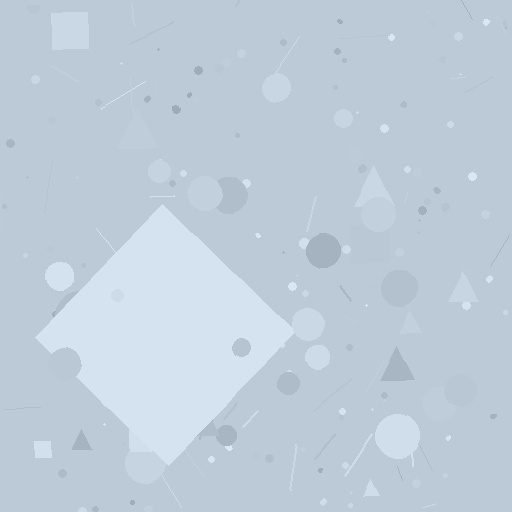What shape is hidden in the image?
A diamond is hidden in the image.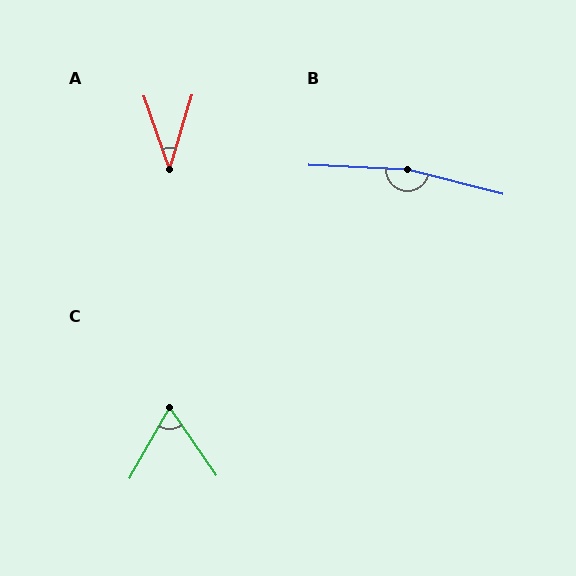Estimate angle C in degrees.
Approximately 64 degrees.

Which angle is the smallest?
A, at approximately 36 degrees.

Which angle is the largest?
B, at approximately 168 degrees.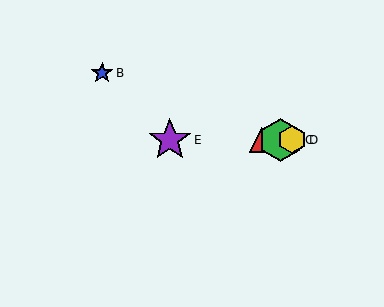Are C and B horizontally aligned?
No, C is at y≈140 and B is at y≈73.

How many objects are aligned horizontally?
4 objects (A, C, D, E) are aligned horizontally.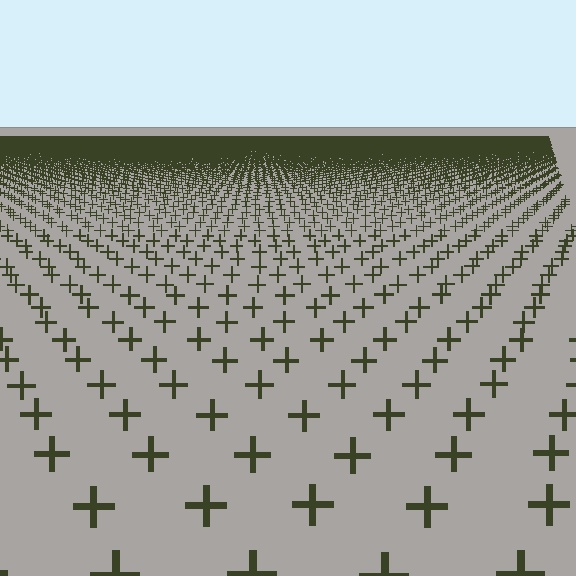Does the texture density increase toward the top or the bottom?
Density increases toward the top.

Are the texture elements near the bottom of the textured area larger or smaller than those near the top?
Larger. Near the bottom, elements are closer to the viewer and appear at a bigger on-screen size.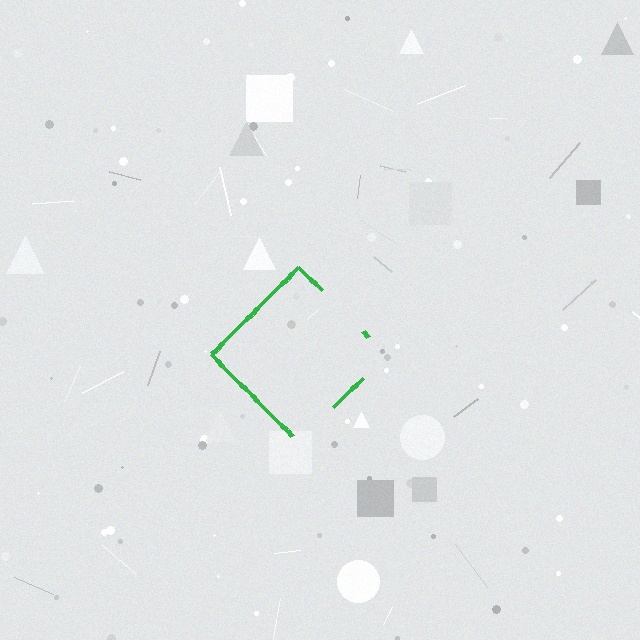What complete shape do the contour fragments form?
The contour fragments form a diamond.